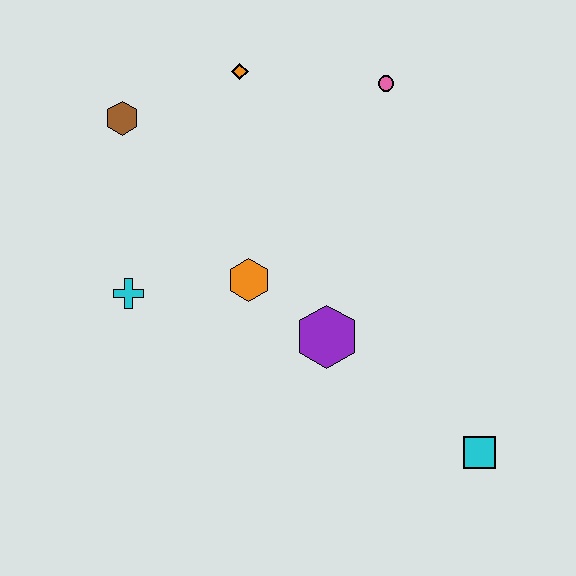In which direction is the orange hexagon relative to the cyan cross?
The orange hexagon is to the right of the cyan cross.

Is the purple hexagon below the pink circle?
Yes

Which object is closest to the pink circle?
The orange diamond is closest to the pink circle.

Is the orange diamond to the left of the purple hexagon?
Yes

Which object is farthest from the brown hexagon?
The cyan square is farthest from the brown hexagon.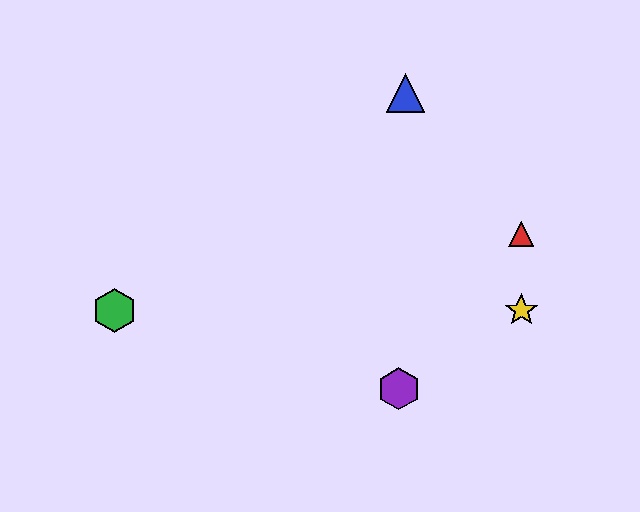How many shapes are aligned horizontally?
2 shapes (the green hexagon, the yellow star) are aligned horizontally.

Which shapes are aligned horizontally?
The green hexagon, the yellow star are aligned horizontally.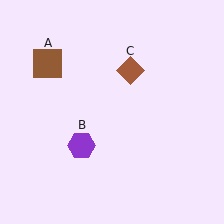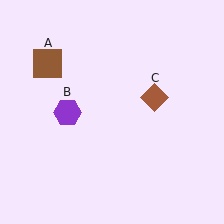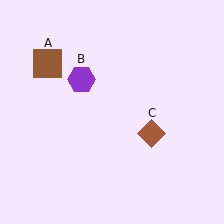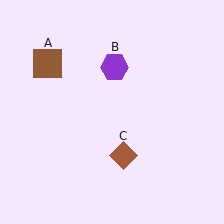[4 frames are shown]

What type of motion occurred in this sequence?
The purple hexagon (object B), brown diamond (object C) rotated clockwise around the center of the scene.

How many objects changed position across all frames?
2 objects changed position: purple hexagon (object B), brown diamond (object C).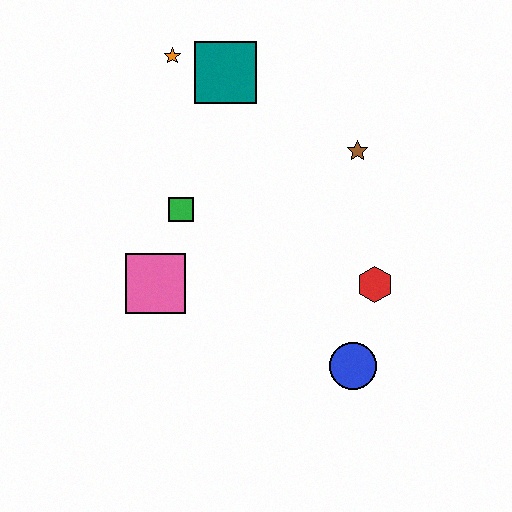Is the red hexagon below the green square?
Yes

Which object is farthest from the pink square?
The brown star is farthest from the pink square.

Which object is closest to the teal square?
The orange star is closest to the teal square.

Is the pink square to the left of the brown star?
Yes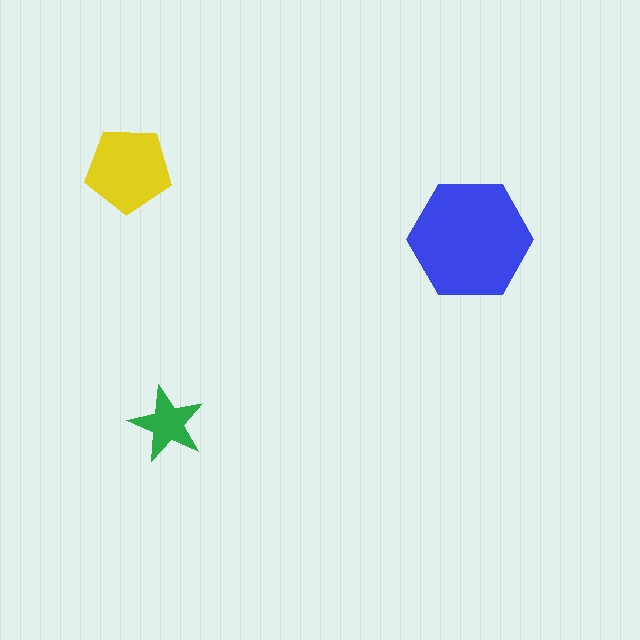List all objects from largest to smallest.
The blue hexagon, the yellow pentagon, the green star.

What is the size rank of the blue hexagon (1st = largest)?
1st.